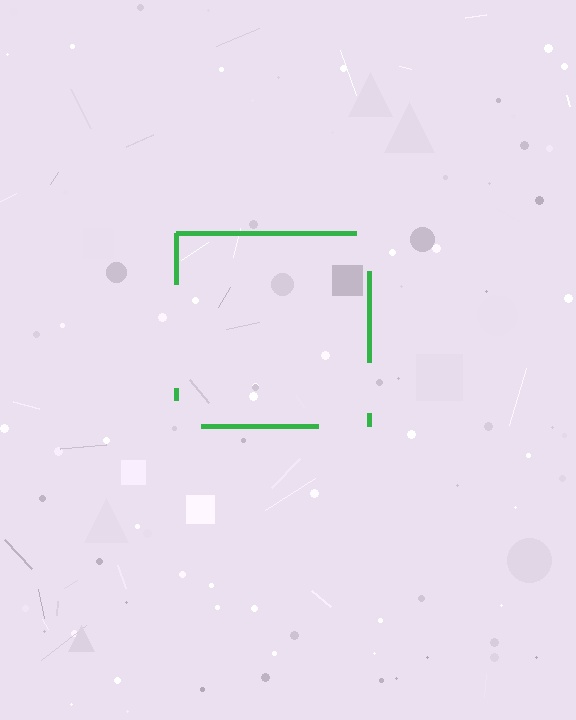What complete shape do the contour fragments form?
The contour fragments form a square.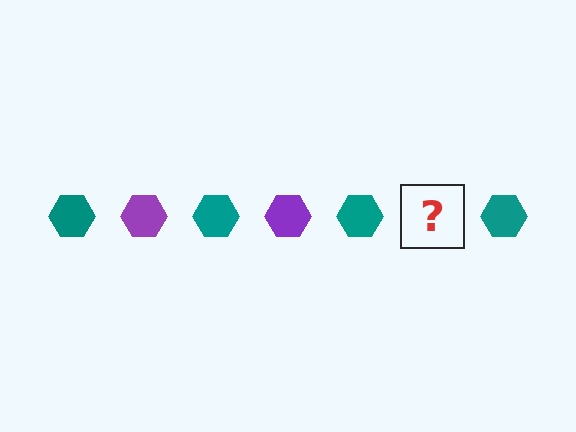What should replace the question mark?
The question mark should be replaced with a purple hexagon.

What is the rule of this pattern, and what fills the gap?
The rule is that the pattern cycles through teal, purple hexagons. The gap should be filled with a purple hexagon.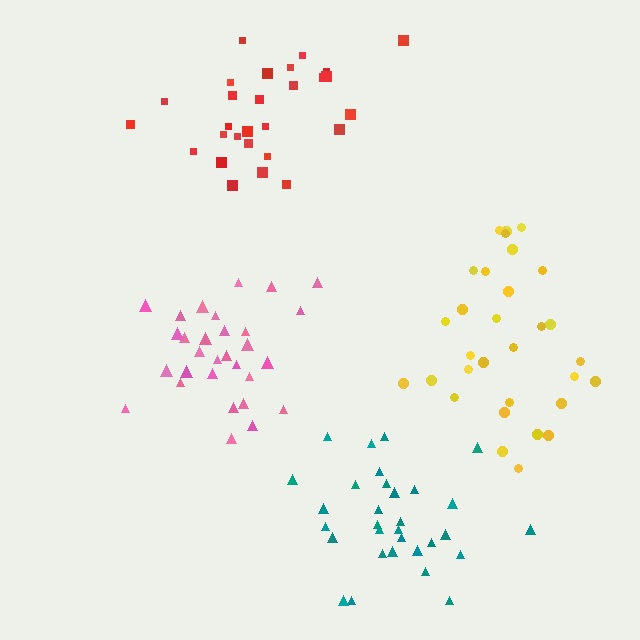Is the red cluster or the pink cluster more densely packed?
Pink.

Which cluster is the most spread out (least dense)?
Yellow.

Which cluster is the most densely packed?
Teal.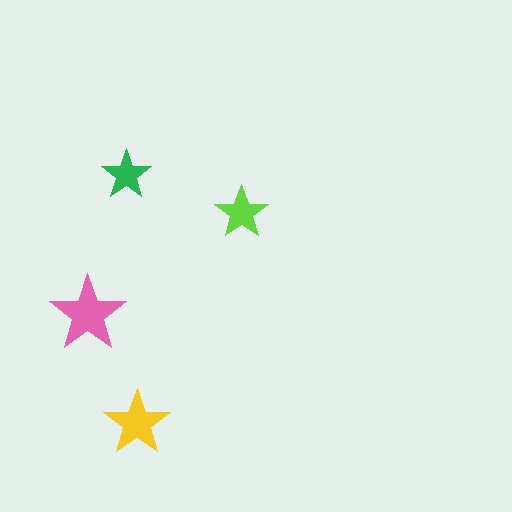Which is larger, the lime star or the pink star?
The pink one.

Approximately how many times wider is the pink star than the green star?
About 1.5 times wider.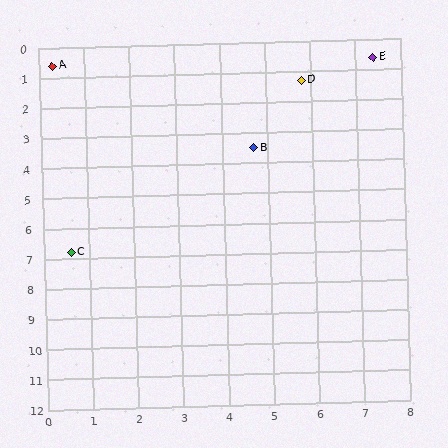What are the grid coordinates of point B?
Point B is at approximately (4.7, 3.5).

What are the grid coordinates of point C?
Point C is at approximately (0.6, 6.8).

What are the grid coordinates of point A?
Point A is at approximately (0.3, 0.6).